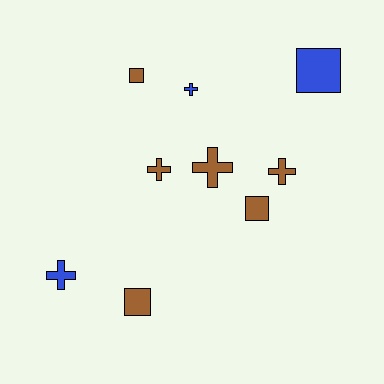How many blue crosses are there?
There are 2 blue crosses.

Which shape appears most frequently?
Cross, with 5 objects.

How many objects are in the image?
There are 9 objects.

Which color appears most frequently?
Brown, with 6 objects.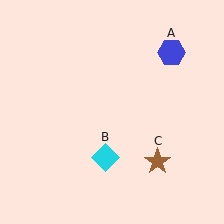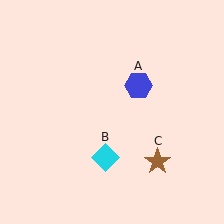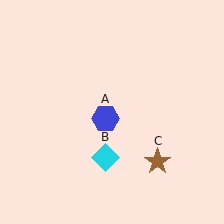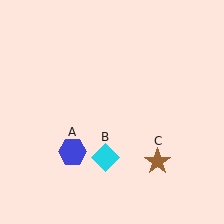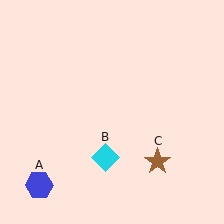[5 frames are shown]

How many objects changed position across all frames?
1 object changed position: blue hexagon (object A).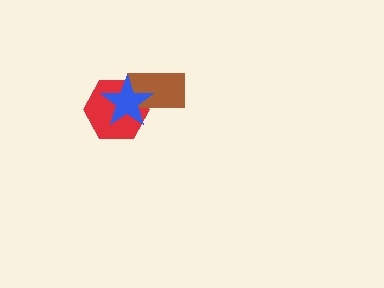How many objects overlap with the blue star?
2 objects overlap with the blue star.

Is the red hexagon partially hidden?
Yes, it is partially covered by another shape.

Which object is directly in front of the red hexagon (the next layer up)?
The brown rectangle is directly in front of the red hexagon.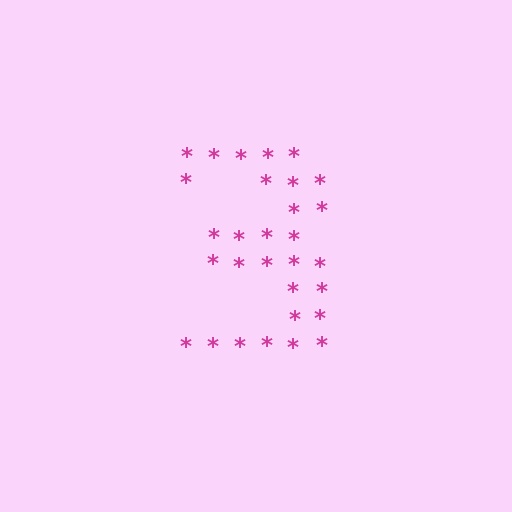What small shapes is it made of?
It is made of small asterisks.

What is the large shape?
The large shape is the digit 3.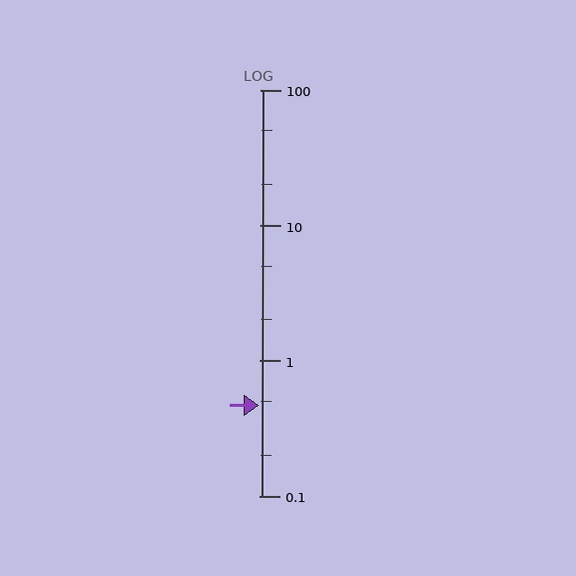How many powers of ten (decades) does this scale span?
The scale spans 3 decades, from 0.1 to 100.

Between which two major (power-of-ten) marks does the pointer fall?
The pointer is between 0.1 and 1.